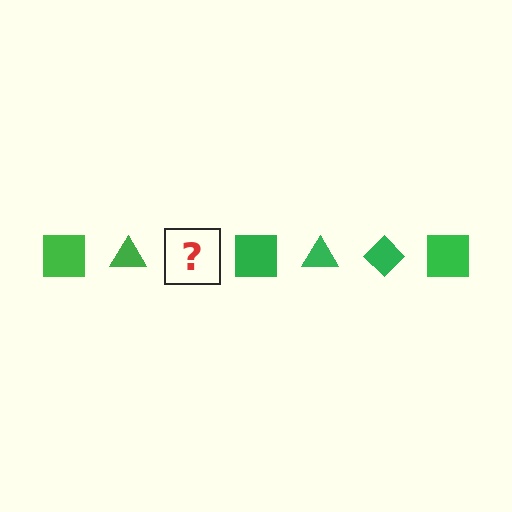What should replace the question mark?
The question mark should be replaced with a green diamond.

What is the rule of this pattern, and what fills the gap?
The rule is that the pattern cycles through square, triangle, diamond shapes in green. The gap should be filled with a green diamond.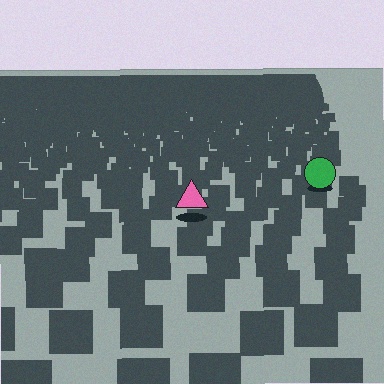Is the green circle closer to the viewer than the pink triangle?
No. The pink triangle is closer — you can tell from the texture gradient: the ground texture is coarser near it.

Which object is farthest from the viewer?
The green circle is farthest from the viewer. It appears smaller and the ground texture around it is denser.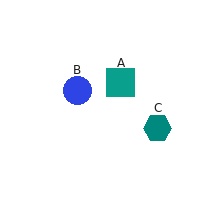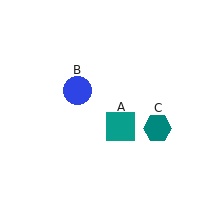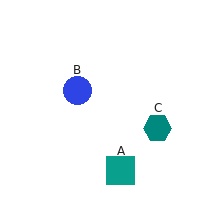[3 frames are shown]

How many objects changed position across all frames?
1 object changed position: teal square (object A).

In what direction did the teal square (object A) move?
The teal square (object A) moved down.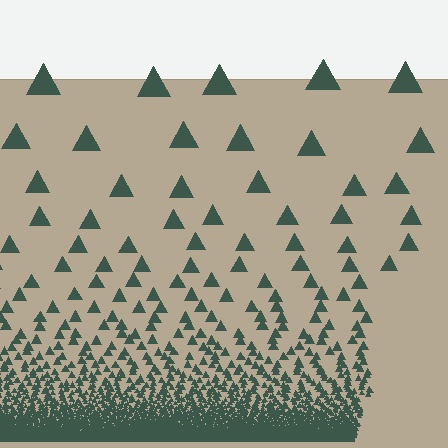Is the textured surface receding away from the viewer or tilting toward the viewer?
The surface appears to tilt toward the viewer. Texture elements get larger and sparser toward the top.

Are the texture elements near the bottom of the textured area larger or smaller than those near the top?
Smaller. The gradient is inverted — elements near the bottom are smaller and denser.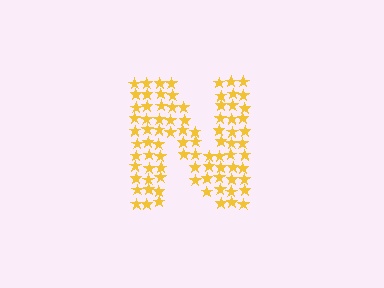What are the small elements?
The small elements are stars.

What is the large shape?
The large shape is the letter N.